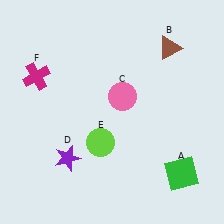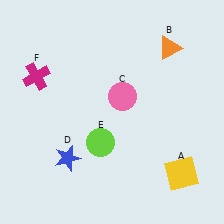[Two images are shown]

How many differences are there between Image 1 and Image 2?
There are 3 differences between the two images.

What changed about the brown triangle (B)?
In Image 1, B is brown. In Image 2, it changed to orange.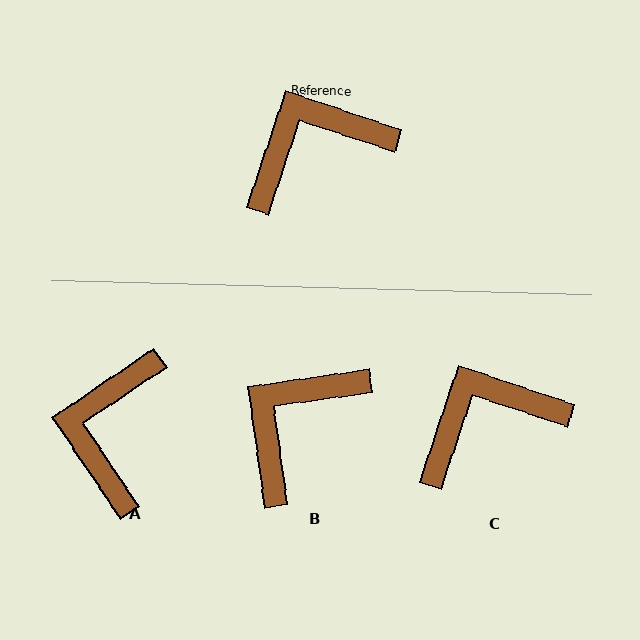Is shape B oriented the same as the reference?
No, it is off by about 26 degrees.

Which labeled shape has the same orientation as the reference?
C.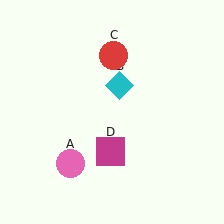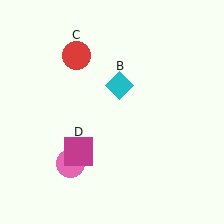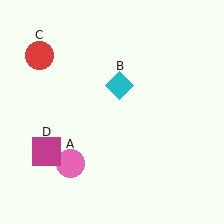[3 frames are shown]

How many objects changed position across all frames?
2 objects changed position: red circle (object C), magenta square (object D).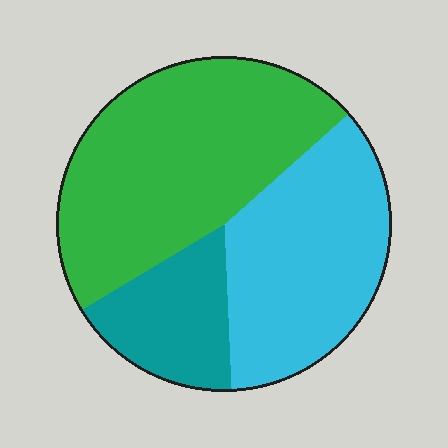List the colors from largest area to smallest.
From largest to smallest: green, cyan, teal.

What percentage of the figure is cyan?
Cyan covers about 35% of the figure.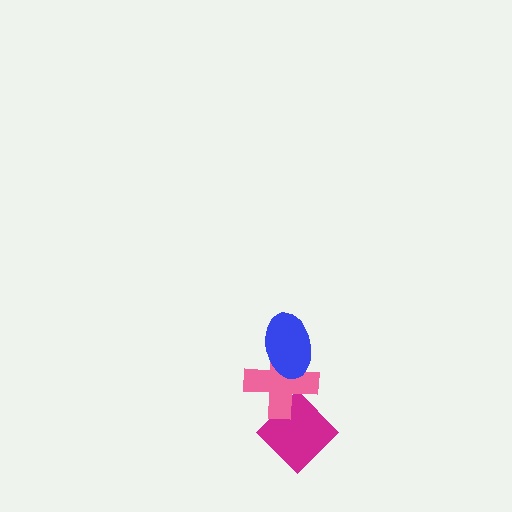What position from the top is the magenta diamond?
The magenta diamond is 3rd from the top.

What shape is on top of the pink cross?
The blue ellipse is on top of the pink cross.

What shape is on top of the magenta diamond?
The pink cross is on top of the magenta diamond.